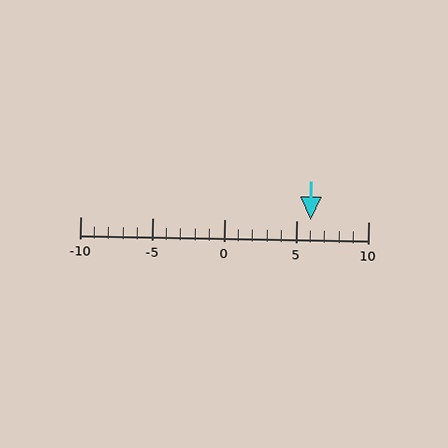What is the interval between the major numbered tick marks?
The major tick marks are spaced 5 units apart.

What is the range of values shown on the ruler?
The ruler shows values from -10 to 10.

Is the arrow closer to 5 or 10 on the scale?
The arrow is closer to 5.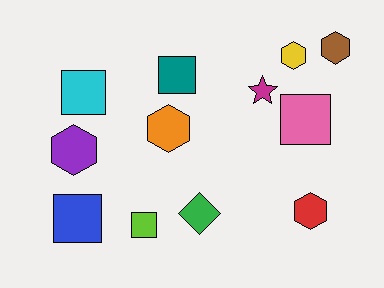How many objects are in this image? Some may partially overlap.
There are 12 objects.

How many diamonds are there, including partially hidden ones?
There is 1 diamond.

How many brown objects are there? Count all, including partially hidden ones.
There is 1 brown object.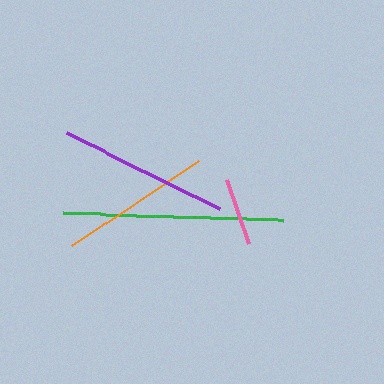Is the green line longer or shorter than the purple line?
The green line is longer than the purple line.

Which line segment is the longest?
The green line is the longest at approximately 220 pixels.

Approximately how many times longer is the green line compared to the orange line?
The green line is approximately 1.4 times the length of the orange line.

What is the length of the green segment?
The green segment is approximately 220 pixels long.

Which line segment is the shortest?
The pink line is the shortest at approximately 67 pixels.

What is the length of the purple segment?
The purple segment is approximately 171 pixels long.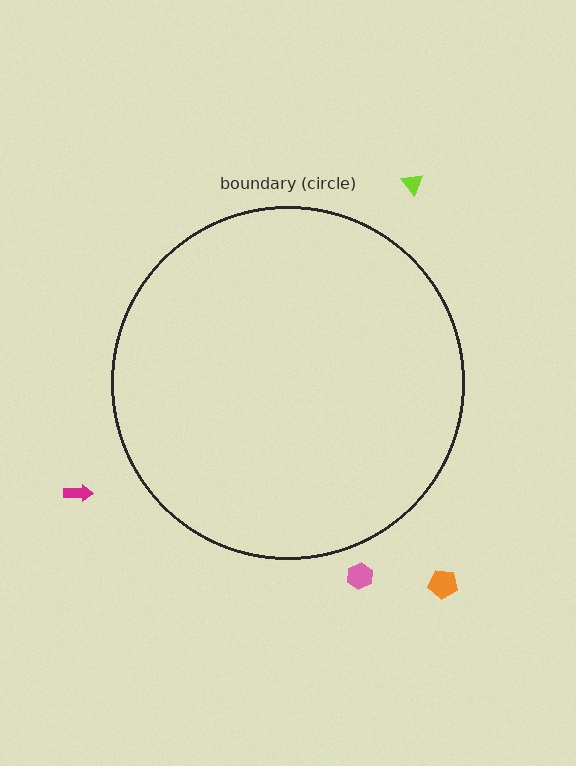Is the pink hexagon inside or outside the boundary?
Outside.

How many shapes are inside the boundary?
0 inside, 4 outside.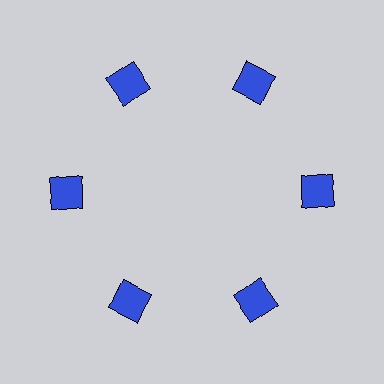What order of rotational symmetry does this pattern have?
This pattern has 6-fold rotational symmetry.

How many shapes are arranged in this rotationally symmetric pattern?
There are 6 shapes, arranged in 6 groups of 1.